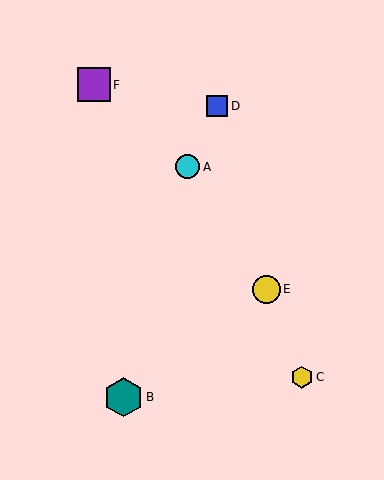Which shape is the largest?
The teal hexagon (labeled B) is the largest.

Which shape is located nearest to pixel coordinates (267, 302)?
The yellow circle (labeled E) at (266, 289) is nearest to that location.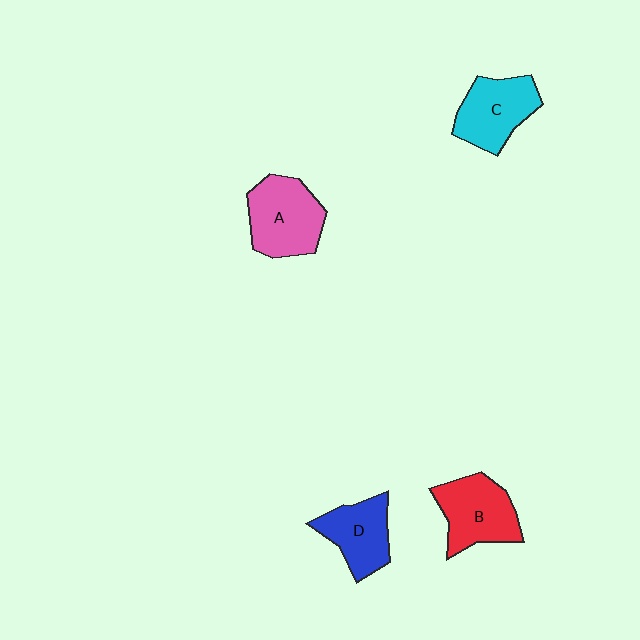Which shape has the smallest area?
Shape D (blue).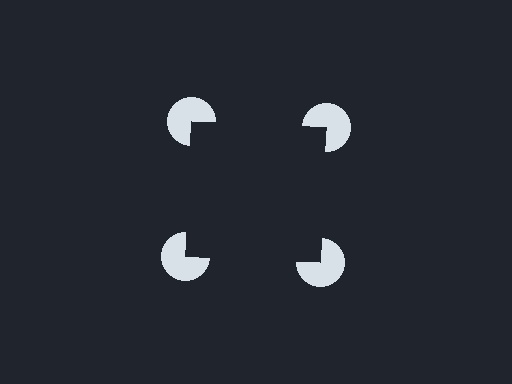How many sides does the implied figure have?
4 sides.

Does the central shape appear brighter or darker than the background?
It typically appears slightly darker than the background, even though no actual brightness change is drawn.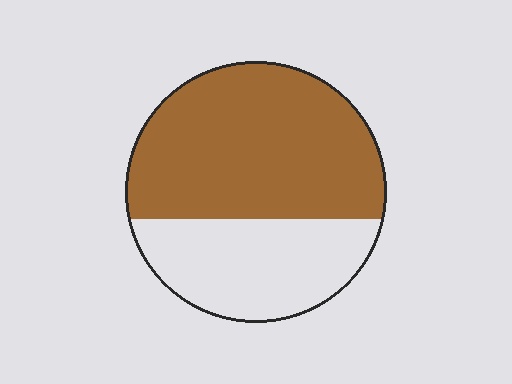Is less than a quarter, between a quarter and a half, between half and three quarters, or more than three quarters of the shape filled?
Between half and three quarters.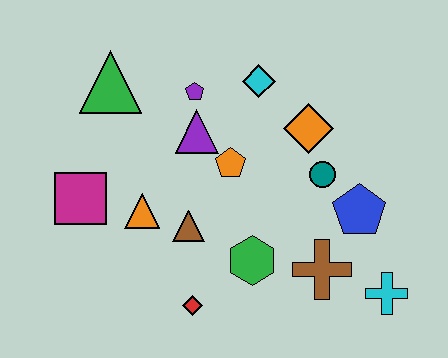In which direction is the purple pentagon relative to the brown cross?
The purple pentagon is above the brown cross.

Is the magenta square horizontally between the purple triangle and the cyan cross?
No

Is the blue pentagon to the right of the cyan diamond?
Yes